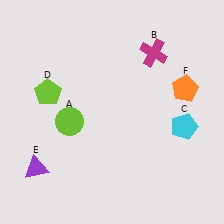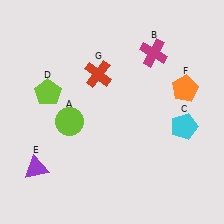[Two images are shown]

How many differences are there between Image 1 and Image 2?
There is 1 difference between the two images.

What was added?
A red cross (G) was added in Image 2.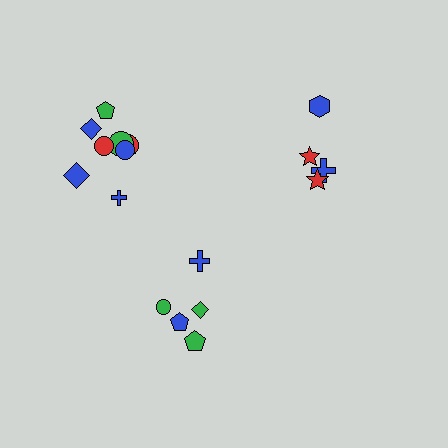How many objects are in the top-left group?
There are 8 objects.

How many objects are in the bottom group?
There are 5 objects.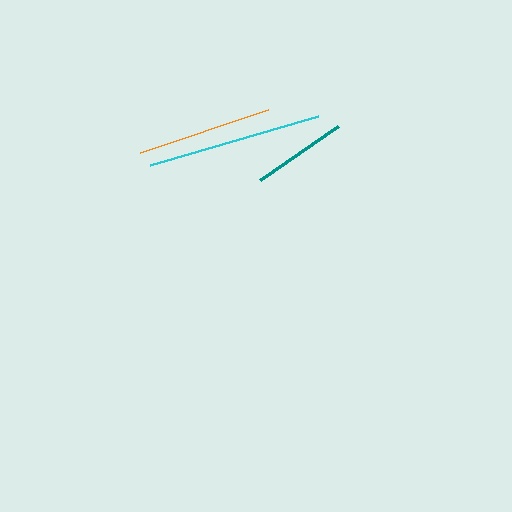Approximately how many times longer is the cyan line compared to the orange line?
The cyan line is approximately 1.3 times the length of the orange line.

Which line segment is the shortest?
The teal line is the shortest at approximately 95 pixels.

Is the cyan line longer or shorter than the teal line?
The cyan line is longer than the teal line.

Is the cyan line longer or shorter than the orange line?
The cyan line is longer than the orange line.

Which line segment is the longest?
The cyan line is the longest at approximately 175 pixels.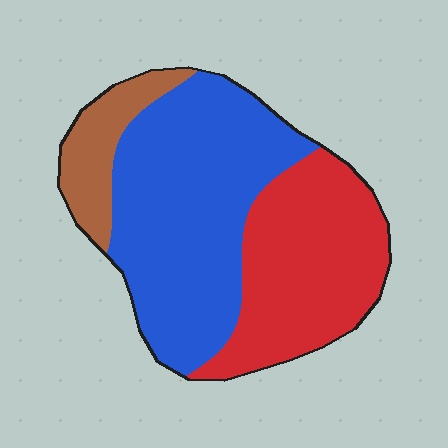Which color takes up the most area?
Blue, at roughly 50%.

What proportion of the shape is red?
Red covers roughly 35% of the shape.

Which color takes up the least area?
Brown, at roughly 10%.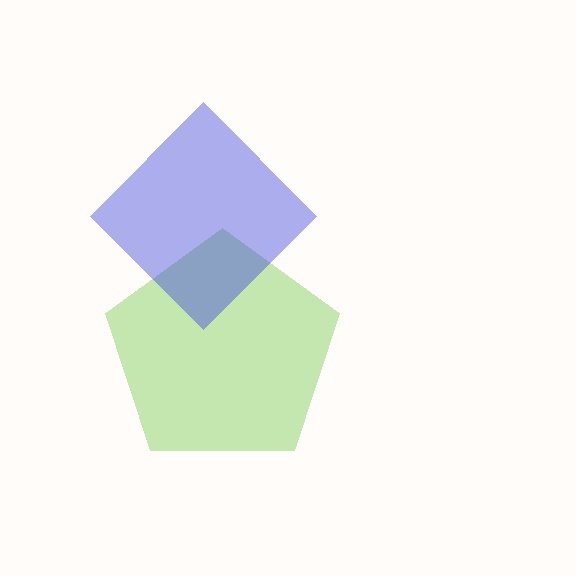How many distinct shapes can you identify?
There are 2 distinct shapes: a lime pentagon, a blue diamond.